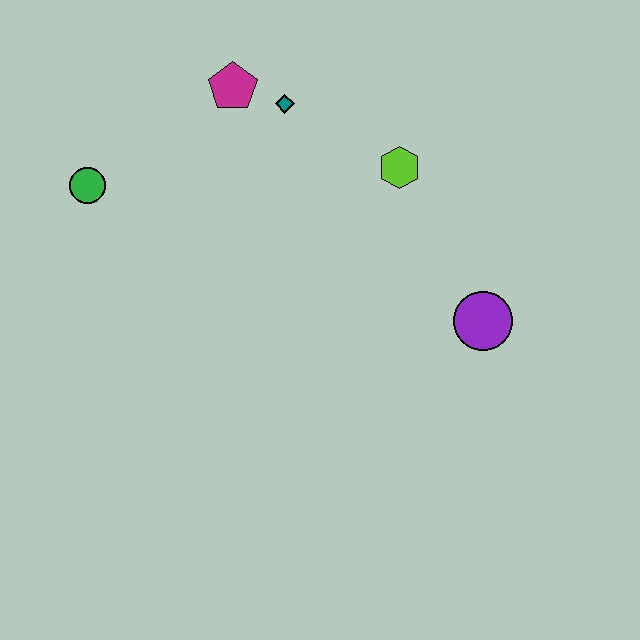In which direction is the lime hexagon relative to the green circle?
The lime hexagon is to the right of the green circle.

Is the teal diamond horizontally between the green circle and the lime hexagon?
Yes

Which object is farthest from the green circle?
The purple circle is farthest from the green circle.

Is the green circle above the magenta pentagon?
No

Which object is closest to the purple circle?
The lime hexagon is closest to the purple circle.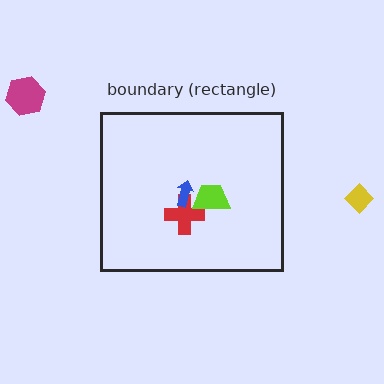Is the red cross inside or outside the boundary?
Inside.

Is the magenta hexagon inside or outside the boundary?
Outside.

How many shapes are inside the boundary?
3 inside, 2 outside.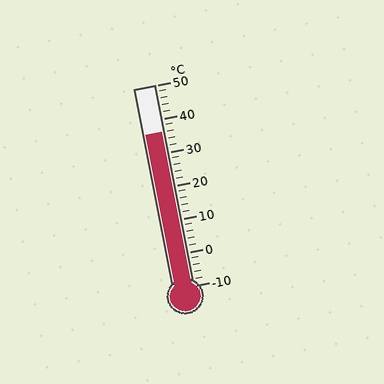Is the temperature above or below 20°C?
The temperature is above 20°C.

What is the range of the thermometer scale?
The thermometer scale ranges from -10°C to 50°C.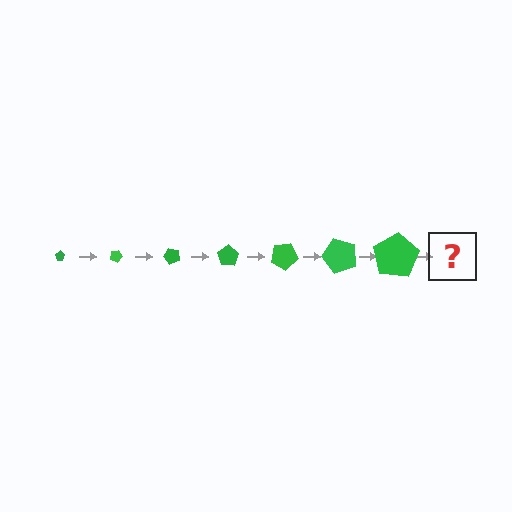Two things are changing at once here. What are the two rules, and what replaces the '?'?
The two rules are that the pentagon grows larger each step and it rotates 25 degrees each step. The '?' should be a pentagon, larger than the previous one and rotated 175 degrees from the start.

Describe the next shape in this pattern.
It should be a pentagon, larger than the previous one and rotated 175 degrees from the start.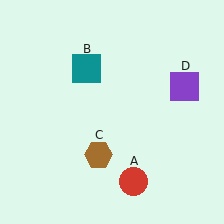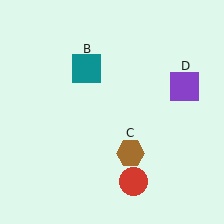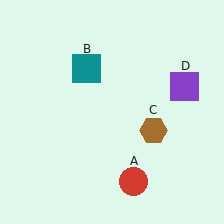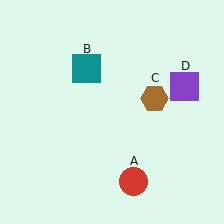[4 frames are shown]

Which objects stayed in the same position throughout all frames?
Red circle (object A) and teal square (object B) and purple square (object D) remained stationary.